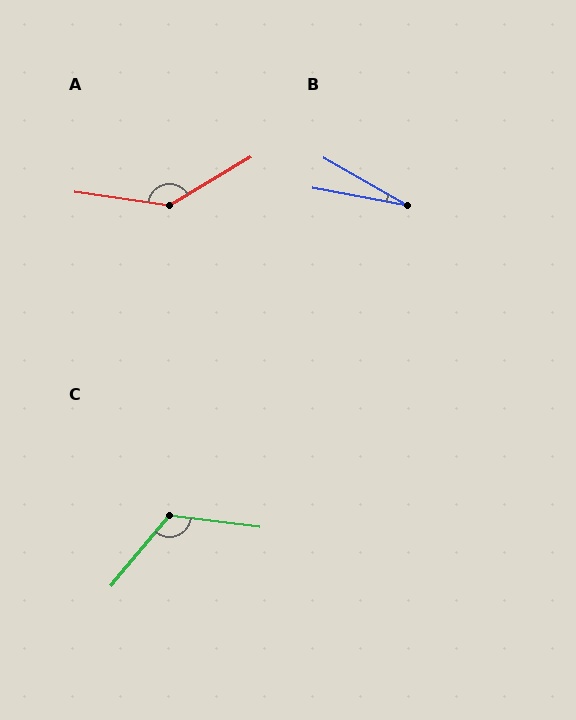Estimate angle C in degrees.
Approximately 122 degrees.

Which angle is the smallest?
B, at approximately 19 degrees.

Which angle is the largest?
A, at approximately 141 degrees.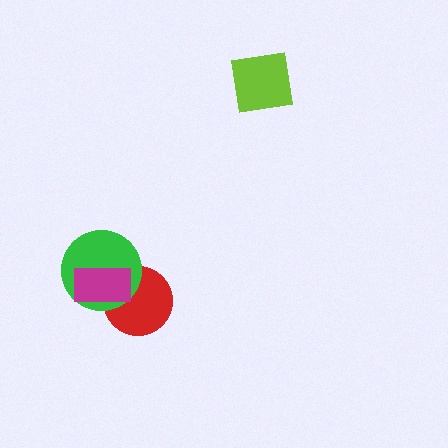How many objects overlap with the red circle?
2 objects overlap with the red circle.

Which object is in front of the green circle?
The magenta rectangle is in front of the green circle.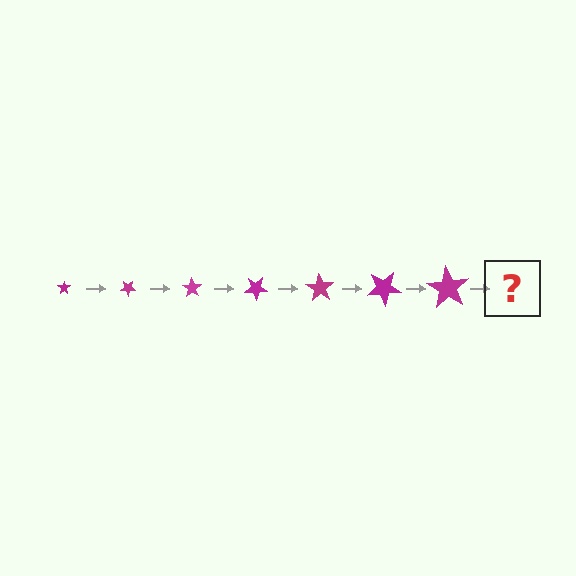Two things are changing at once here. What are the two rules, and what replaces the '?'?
The two rules are that the star grows larger each step and it rotates 35 degrees each step. The '?' should be a star, larger than the previous one and rotated 245 degrees from the start.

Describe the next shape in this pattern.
It should be a star, larger than the previous one and rotated 245 degrees from the start.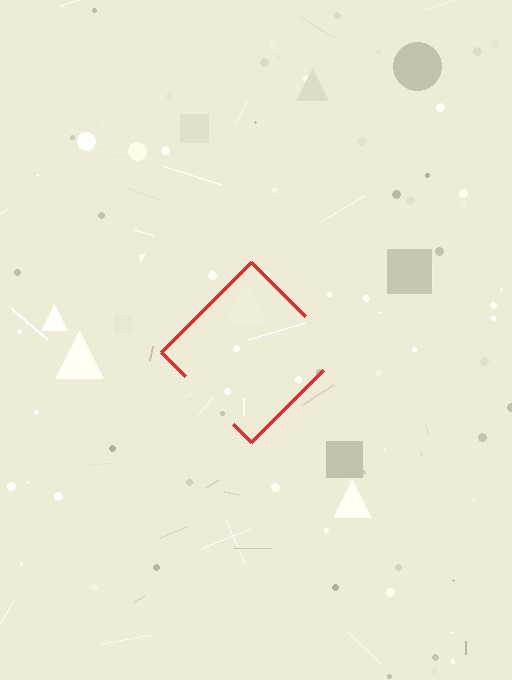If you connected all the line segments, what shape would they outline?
They would outline a diamond.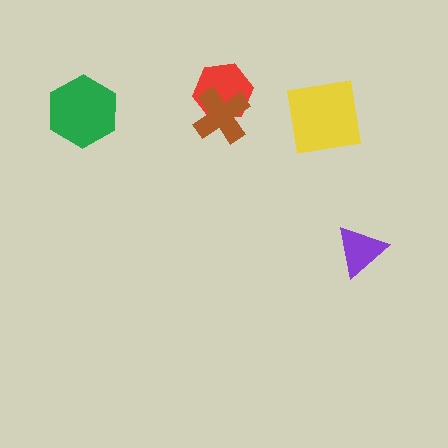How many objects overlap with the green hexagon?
0 objects overlap with the green hexagon.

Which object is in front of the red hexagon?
The brown cross is in front of the red hexagon.